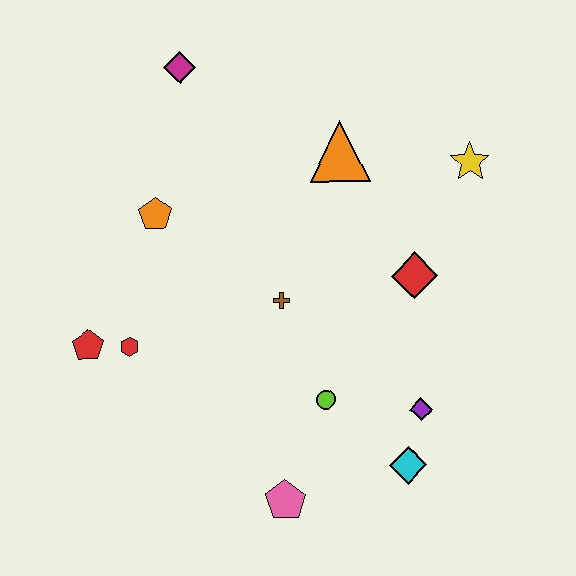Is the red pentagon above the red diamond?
No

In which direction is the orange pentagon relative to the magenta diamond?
The orange pentagon is below the magenta diamond.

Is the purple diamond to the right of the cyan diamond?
Yes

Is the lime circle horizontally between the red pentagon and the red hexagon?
No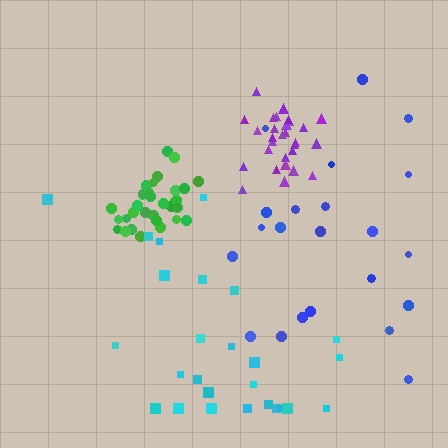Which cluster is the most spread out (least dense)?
Blue.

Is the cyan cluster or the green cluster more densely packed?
Green.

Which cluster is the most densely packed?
Green.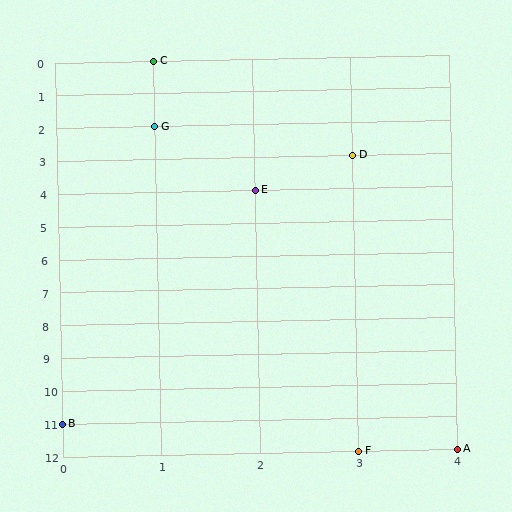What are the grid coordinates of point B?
Point B is at grid coordinates (0, 11).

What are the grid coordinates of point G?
Point G is at grid coordinates (1, 2).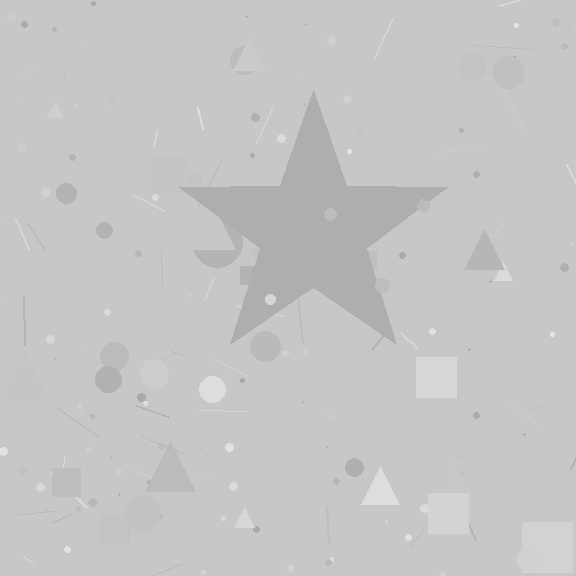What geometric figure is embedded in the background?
A star is embedded in the background.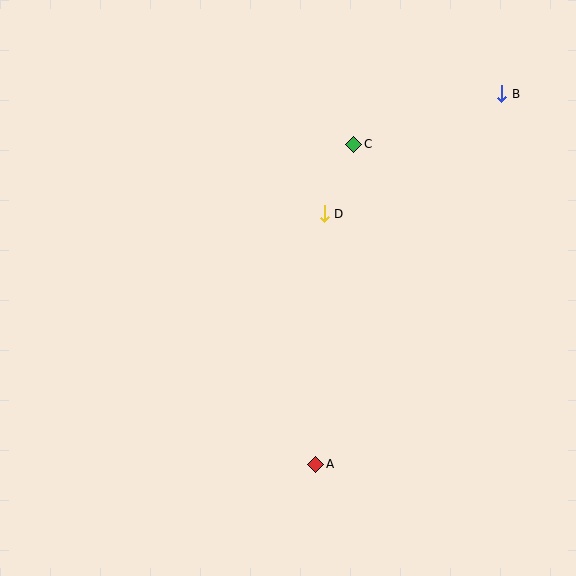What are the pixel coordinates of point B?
Point B is at (502, 94).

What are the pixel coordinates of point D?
Point D is at (324, 214).